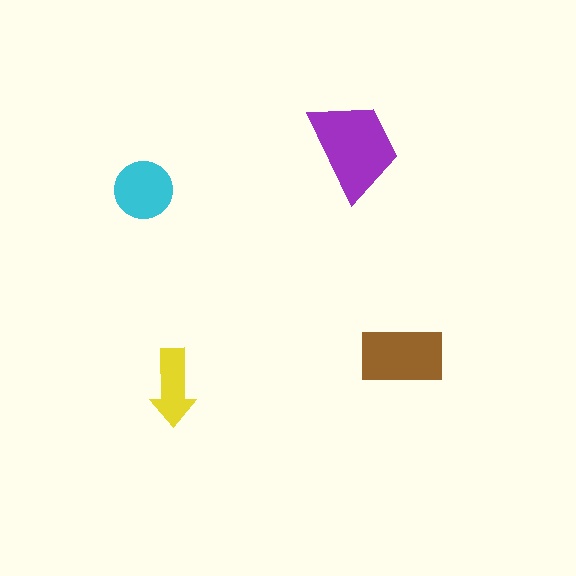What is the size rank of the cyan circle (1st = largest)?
3rd.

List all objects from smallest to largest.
The yellow arrow, the cyan circle, the brown rectangle, the purple trapezoid.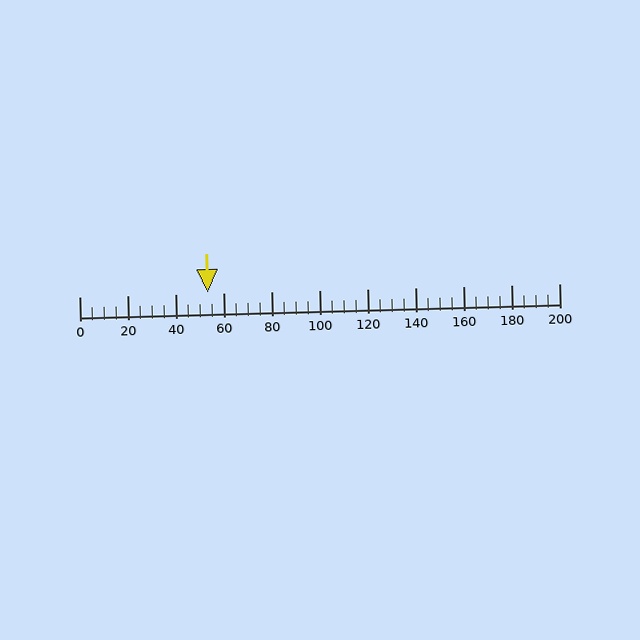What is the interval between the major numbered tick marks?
The major tick marks are spaced 20 units apart.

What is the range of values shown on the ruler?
The ruler shows values from 0 to 200.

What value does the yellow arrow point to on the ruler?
The yellow arrow points to approximately 54.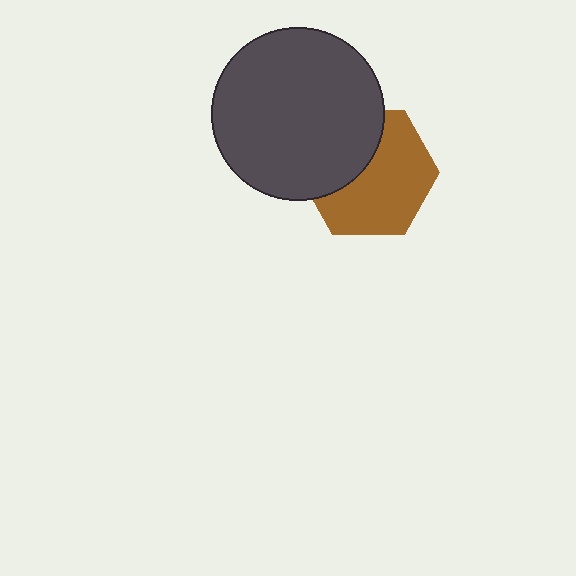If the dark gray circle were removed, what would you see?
You would see the complete brown hexagon.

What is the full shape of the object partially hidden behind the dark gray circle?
The partially hidden object is a brown hexagon.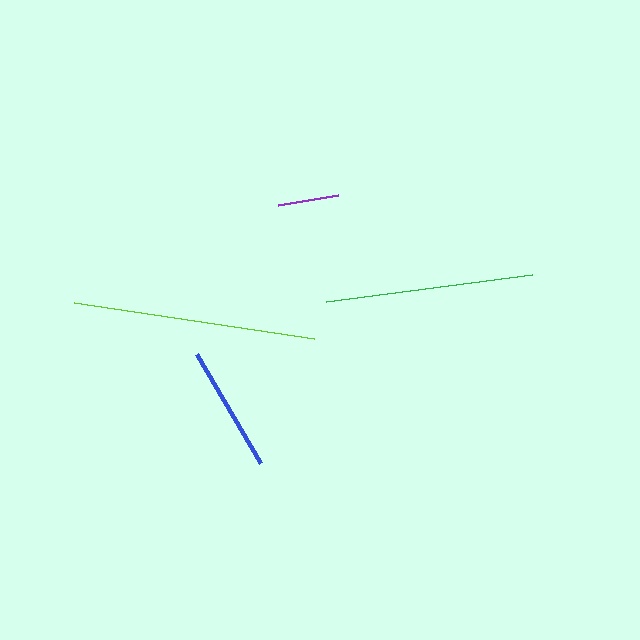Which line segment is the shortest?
The purple line is the shortest at approximately 61 pixels.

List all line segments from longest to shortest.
From longest to shortest: lime, green, blue, purple.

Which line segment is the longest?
The lime line is the longest at approximately 242 pixels.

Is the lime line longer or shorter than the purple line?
The lime line is longer than the purple line.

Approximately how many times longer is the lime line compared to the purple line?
The lime line is approximately 4.0 times the length of the purple line.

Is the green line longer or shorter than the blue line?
The green line is longer than the blue line.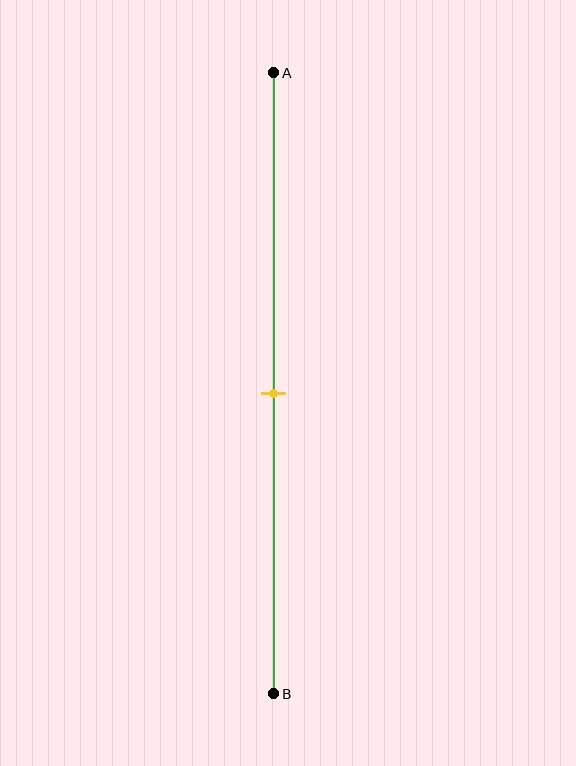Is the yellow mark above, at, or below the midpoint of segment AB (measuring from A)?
The yellow mark is approximately at the midpoint of segment AB.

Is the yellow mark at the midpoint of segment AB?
Yes, the mark is approximately at the midpoint.